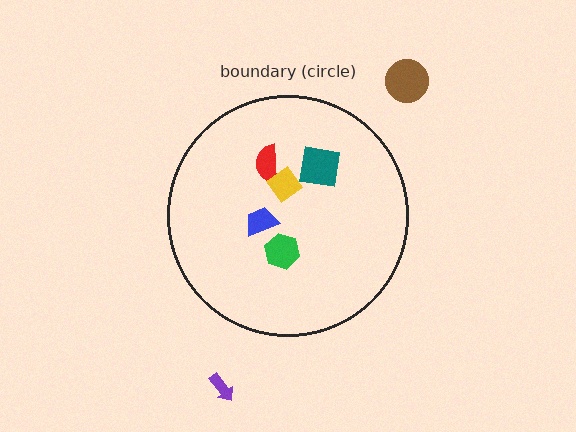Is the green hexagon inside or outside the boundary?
Inside.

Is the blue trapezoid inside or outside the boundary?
Inside.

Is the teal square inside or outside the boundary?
Inside.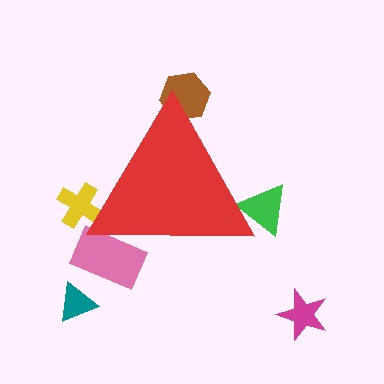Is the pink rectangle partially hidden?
Yes, the pink rectangle is partially hidden behind the red triangle.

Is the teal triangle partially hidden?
No, the teal triangle is fully visible.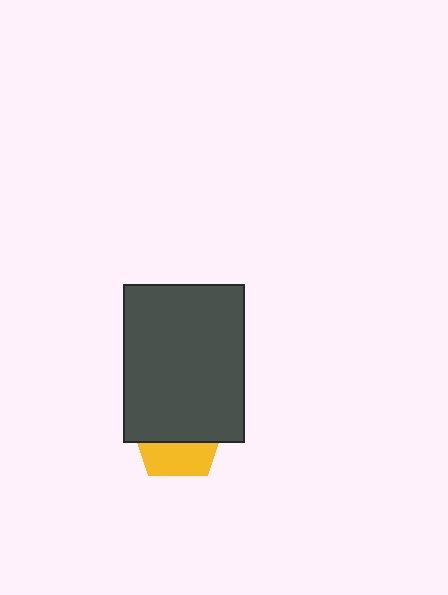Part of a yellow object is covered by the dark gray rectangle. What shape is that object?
It is a pentagon.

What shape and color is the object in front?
The object in front is a dark gray rectangle.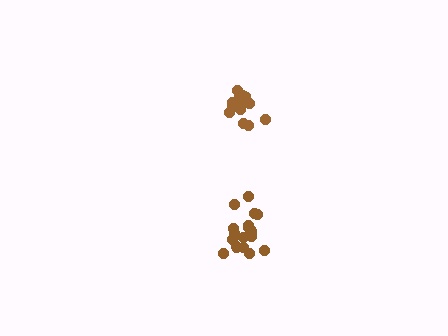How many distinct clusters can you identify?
There are 2 distinct clusters.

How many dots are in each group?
Group 1: 18 dots, Group 2: 13 dots (31 total).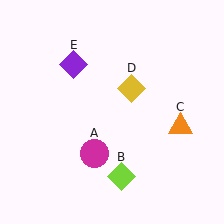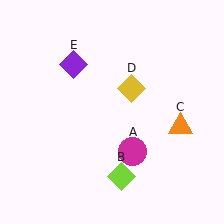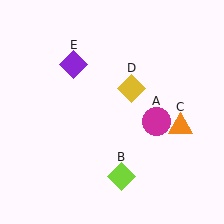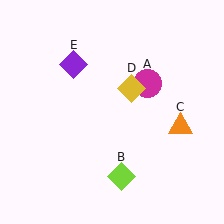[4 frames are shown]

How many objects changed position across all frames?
1 object changed position: magenta circle (object A).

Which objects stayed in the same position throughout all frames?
Lime diamond (object B) and orange triangle (object C) and yellow diamond (object D) and purple diamond (object E) remained stationary.